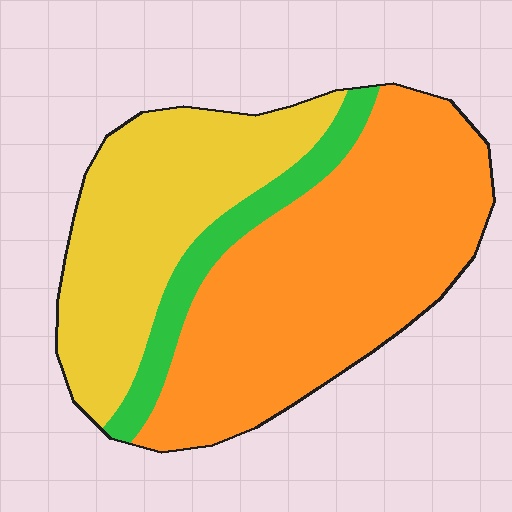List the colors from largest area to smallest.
From largest to smallest: orange, yellow, green.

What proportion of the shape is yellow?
Yellow takes up between a third and a half of the shape.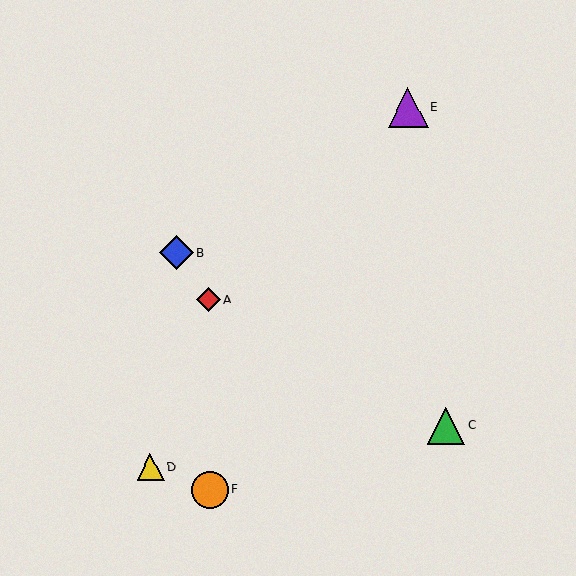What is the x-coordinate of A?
Object A is at x≈208.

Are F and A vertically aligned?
Yes, both are at x≈210.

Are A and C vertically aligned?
No, A is at x≈208 and C is at x≈446.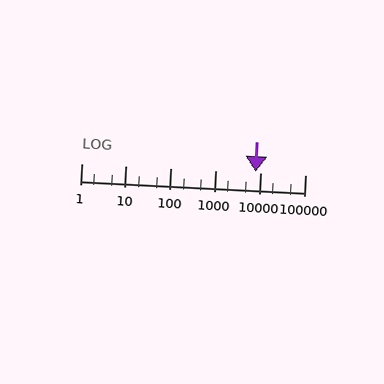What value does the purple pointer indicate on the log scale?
The pointer indicates approximately 7900.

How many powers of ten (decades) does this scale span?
The scale spans 5 decades, from 1 to 100000.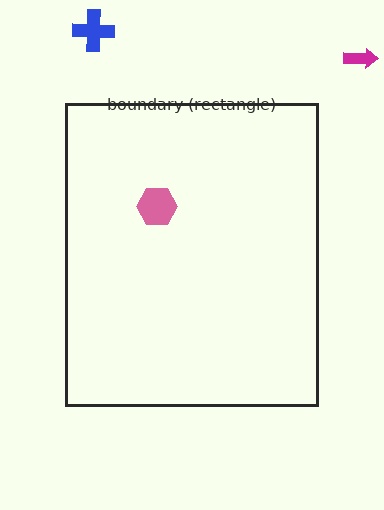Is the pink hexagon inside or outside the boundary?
Inside.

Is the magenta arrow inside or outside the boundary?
Outside.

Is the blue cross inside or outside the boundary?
Outside.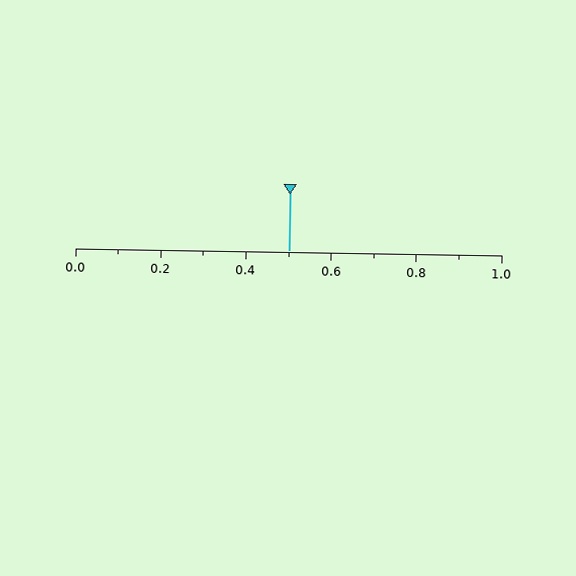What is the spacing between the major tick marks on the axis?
The major ticks are spaced 0.2 apart.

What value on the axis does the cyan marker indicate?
The marker indicates approximately 0.5.